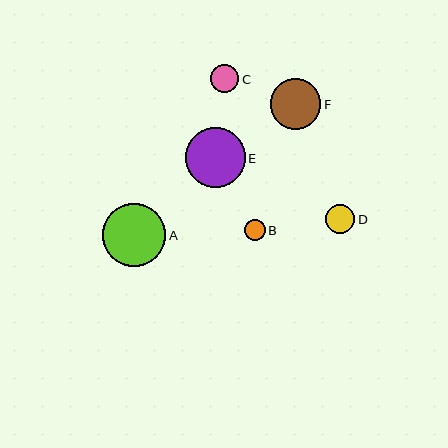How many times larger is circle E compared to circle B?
Circle E is approximately 2.9 times the size of circle B.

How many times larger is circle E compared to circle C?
Circle E is approximately 2.1 times the size of circle C.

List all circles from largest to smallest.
From largest to smallest: A, E, F, D, C, B.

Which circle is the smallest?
Circle B is the smallest with a size of approximately 21 pixels.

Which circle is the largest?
Circle A is the largest with a size of approximately 64 pixels.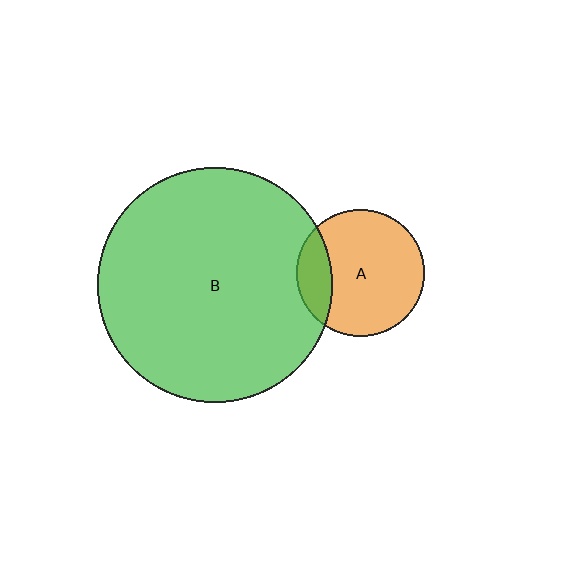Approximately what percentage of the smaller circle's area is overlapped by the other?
Approximately 20%.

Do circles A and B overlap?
Yes.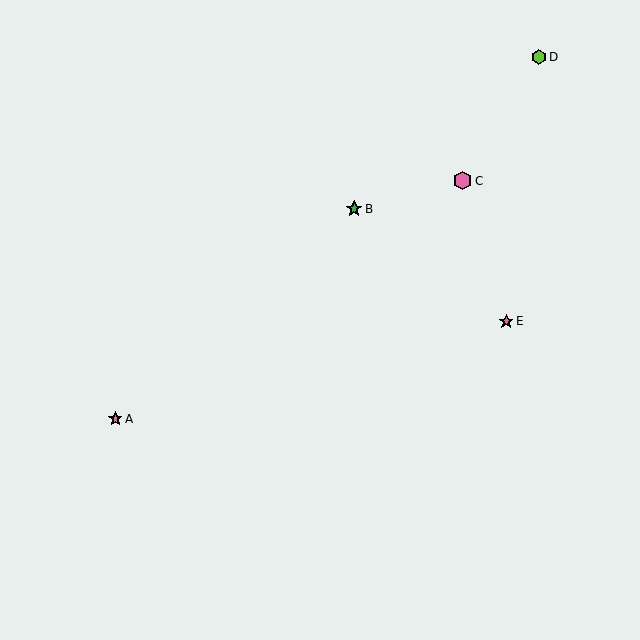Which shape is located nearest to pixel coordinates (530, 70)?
The lime hexagon (labeled D) at (539, 57) is nearest to that location.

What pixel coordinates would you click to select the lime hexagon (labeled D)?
Click at (539, 57) to select the lime hexagon D.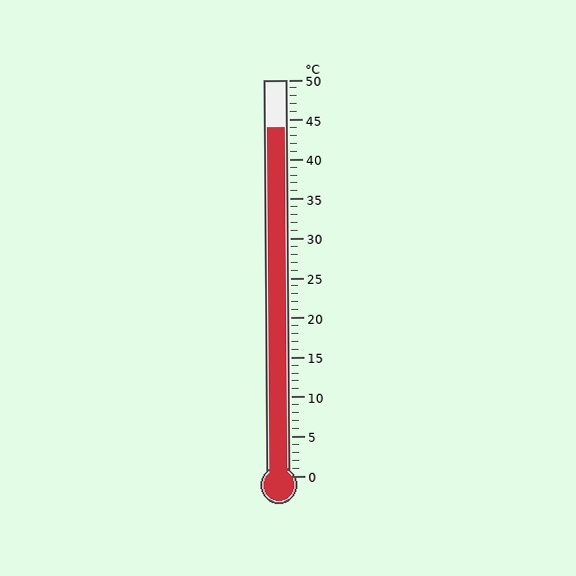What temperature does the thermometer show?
The thermometer shows approximately 44°C.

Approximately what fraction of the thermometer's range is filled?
The thermometer is filled to approximately 90% of its range.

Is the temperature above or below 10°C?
The temperature is above 10°C.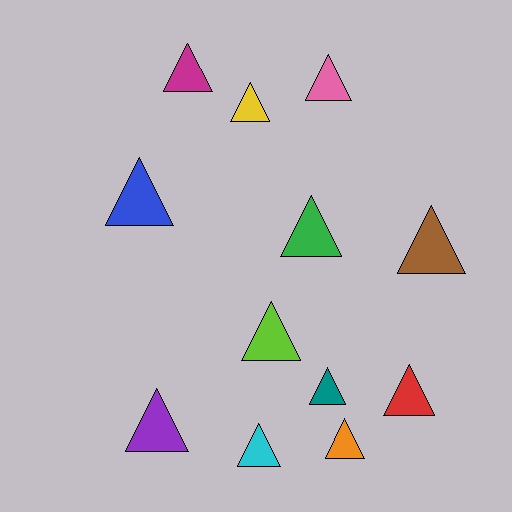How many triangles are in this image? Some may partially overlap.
There are 12 triangles.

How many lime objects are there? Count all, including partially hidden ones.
There is 1 lime object.